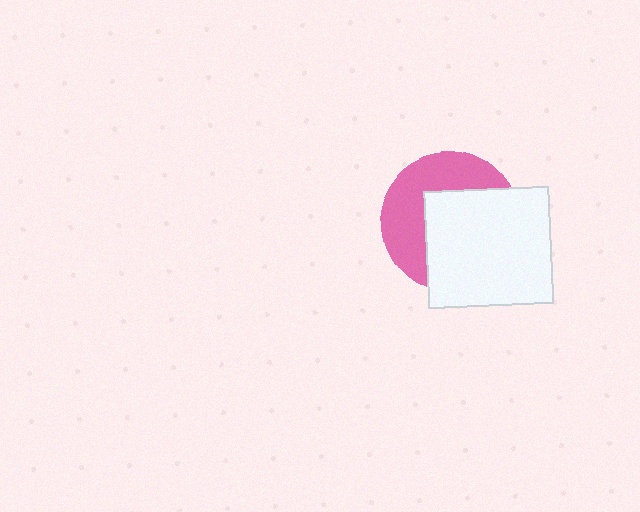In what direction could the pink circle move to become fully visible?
The pink circle could move toward the upper-left. That would shift it out from behind the white rectangle entirely.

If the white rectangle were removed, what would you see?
You would see the complete pink circle.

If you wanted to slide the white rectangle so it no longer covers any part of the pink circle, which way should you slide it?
Slide it toward the lower-right — that is the most direct way to separate the two shapes.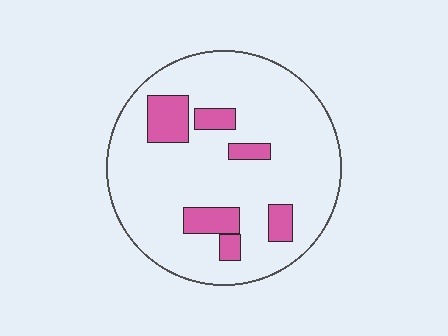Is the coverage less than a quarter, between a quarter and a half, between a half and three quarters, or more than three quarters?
Less than a quarter.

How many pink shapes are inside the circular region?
6.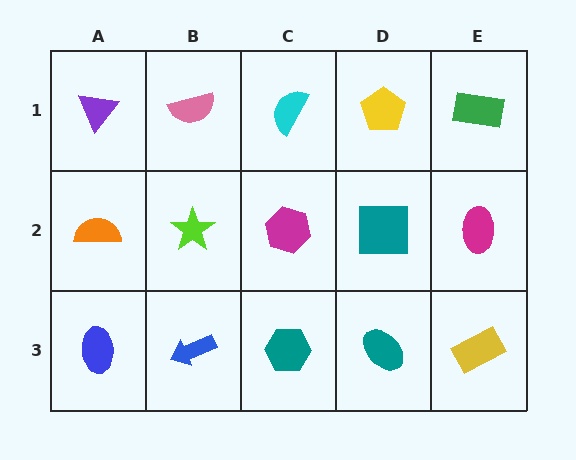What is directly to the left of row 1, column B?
A purple triangle.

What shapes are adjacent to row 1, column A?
An orange semicircle (row 2, column A), a pink semicircle (row 1, column B).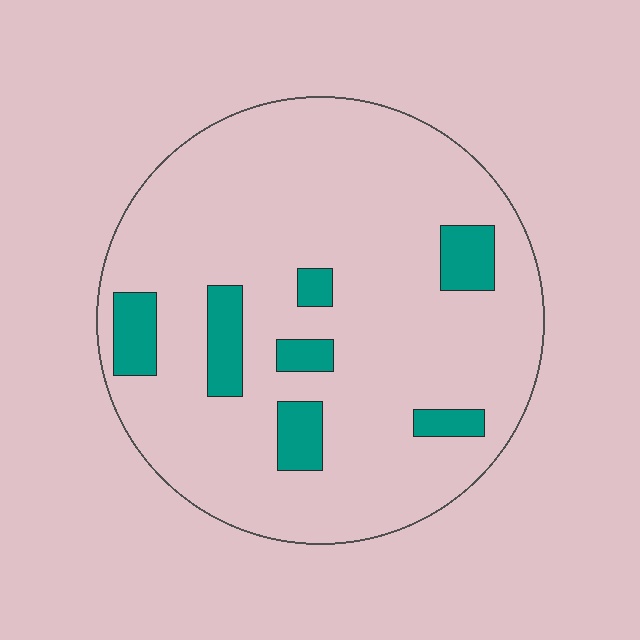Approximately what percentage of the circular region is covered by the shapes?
Approximately 15%.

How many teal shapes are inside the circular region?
7.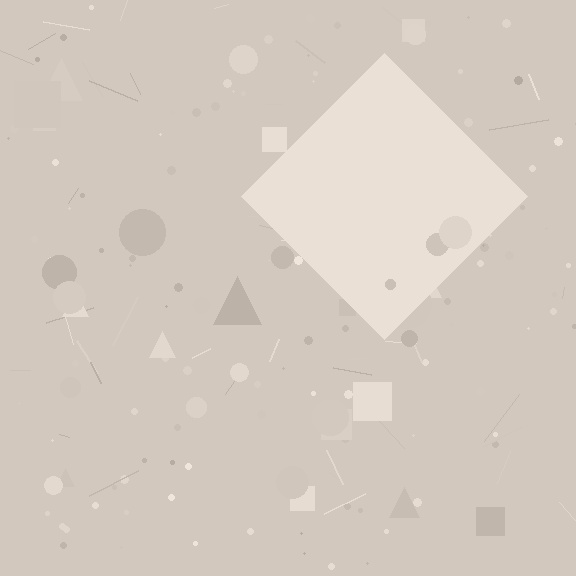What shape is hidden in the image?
A diamond is hidden in the image.